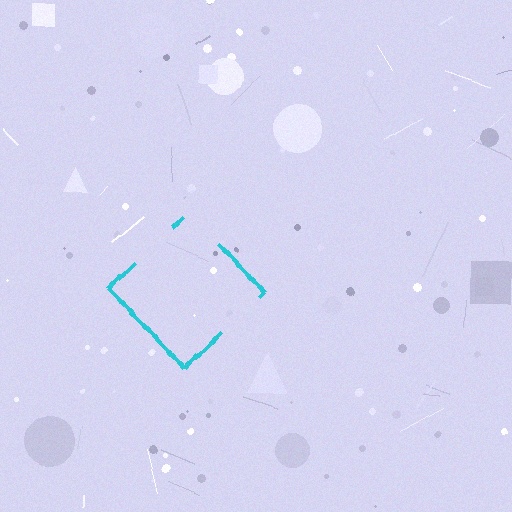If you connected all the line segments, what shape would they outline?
They would outline a diamond.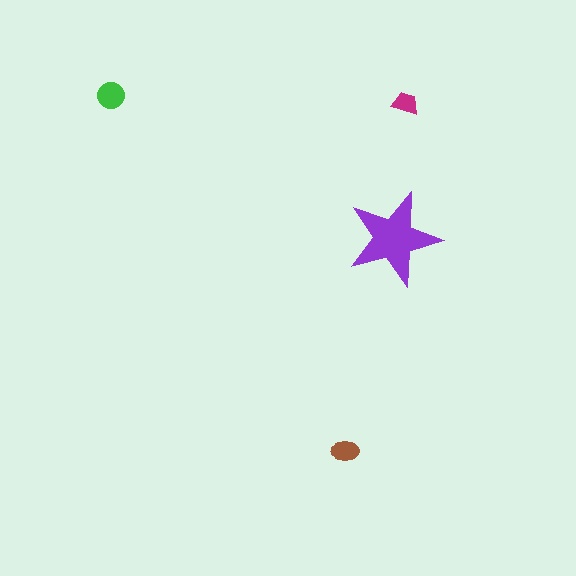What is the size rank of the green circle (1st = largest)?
2nd.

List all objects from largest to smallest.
The purple star, the green circle, the brown ellipse, the magenta trapezoid.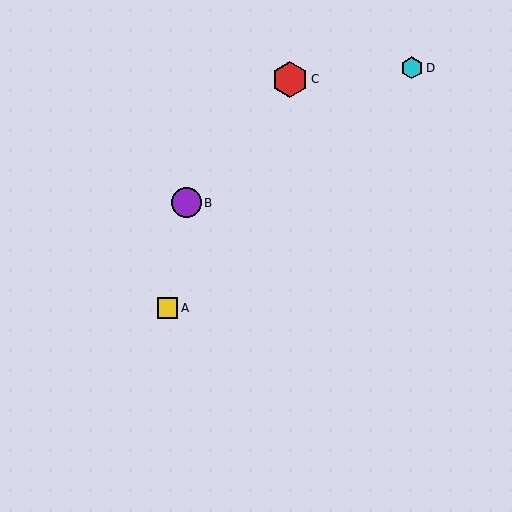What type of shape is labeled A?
Shape A is a yellow square.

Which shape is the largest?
The red hexagon (labeled C) is the largest.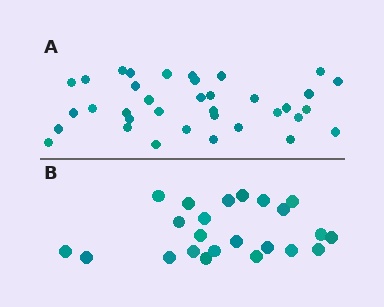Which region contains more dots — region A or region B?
Region A (the top region) has more dots.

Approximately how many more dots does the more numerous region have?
Region A has approximately 15 more dots than region B.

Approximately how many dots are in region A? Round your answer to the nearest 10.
About 40 dots. (The exact count is 36, which rounds to 40.)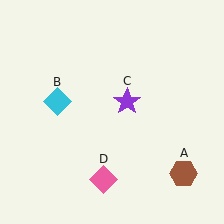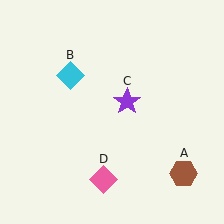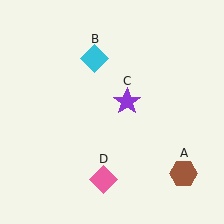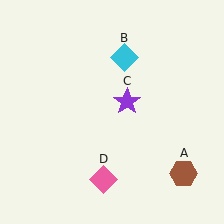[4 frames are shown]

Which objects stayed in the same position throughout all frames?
Brown hexagon (object A) and purple star (object C) and pink diamond (object D) remained stationary.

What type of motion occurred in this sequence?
The cyan diamond (object B) rotated clockwise around the center of the scene.